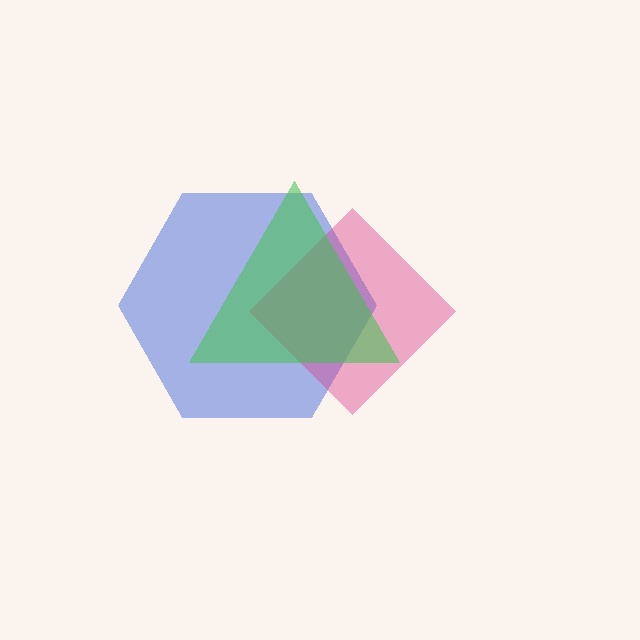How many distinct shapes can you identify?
There are 3 distinct shapes: a blue hexagon, a magenta diamond, a green triangle.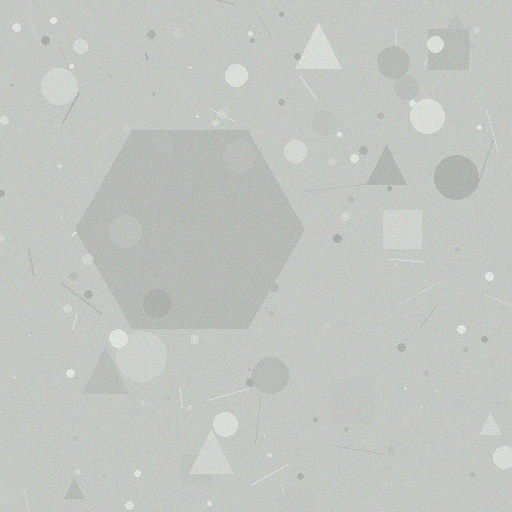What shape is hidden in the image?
A hexagon is hidden in the image.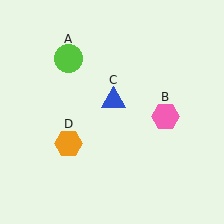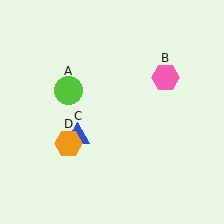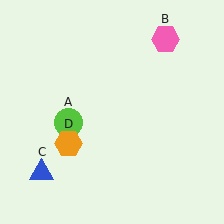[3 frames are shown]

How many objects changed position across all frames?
3 objects changed position: lime circle (object A), pink hexagon (object B), blue triangle (object C).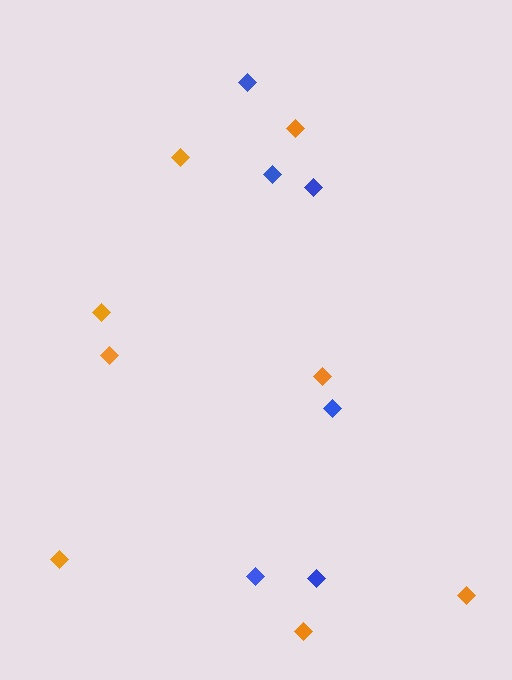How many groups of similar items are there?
There are 2 groups: one group of orange diamonds (8) and one group of blue diamonds (6).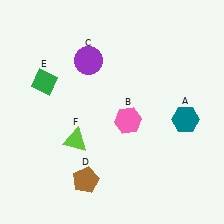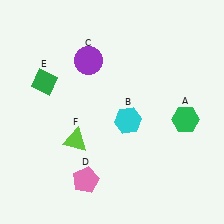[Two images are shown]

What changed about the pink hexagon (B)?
In Image 1, B is pink. In Image 2, it changed to cyan.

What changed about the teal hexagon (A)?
In Image 1, A is teal. In Image 2, it changed to green.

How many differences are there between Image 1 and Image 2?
There are 3 differences between the two images.